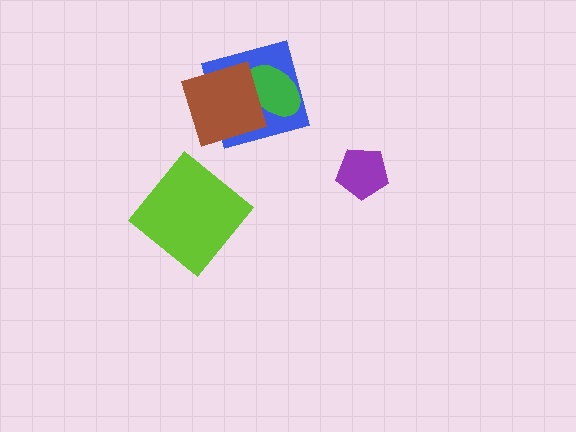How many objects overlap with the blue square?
2 objects overlap with the blue square.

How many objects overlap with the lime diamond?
0 objects overlap with the lime diamond.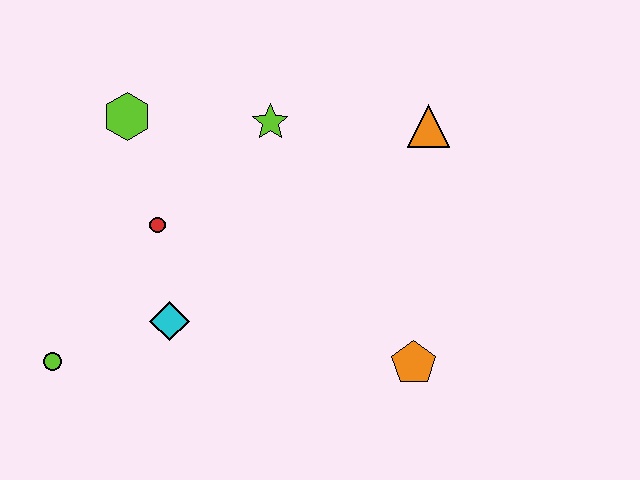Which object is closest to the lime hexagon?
The red circle is closest to the lime hexagon.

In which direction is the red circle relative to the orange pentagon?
The red circle is to the left of the orange pentagon.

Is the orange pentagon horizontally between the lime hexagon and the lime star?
No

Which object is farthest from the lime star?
The lime circle is farthest from the lime star.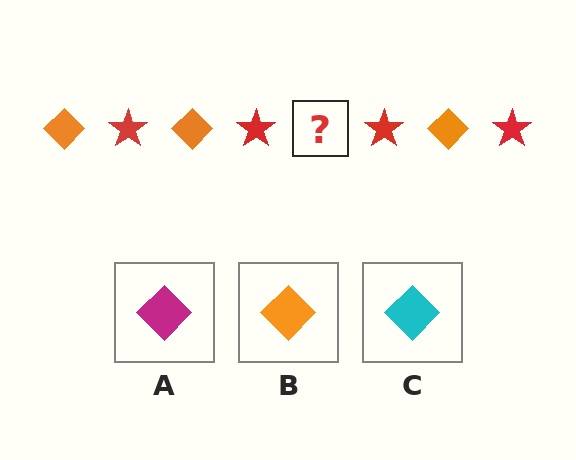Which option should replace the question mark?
Option B.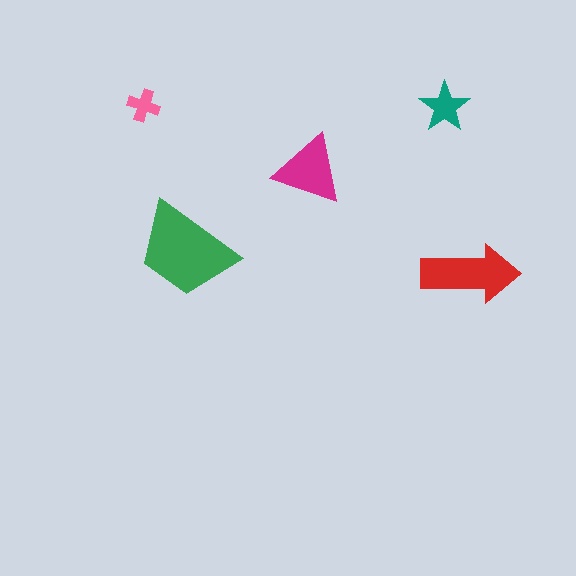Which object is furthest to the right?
The red arrow is rightmost.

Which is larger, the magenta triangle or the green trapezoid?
The green trapezoid.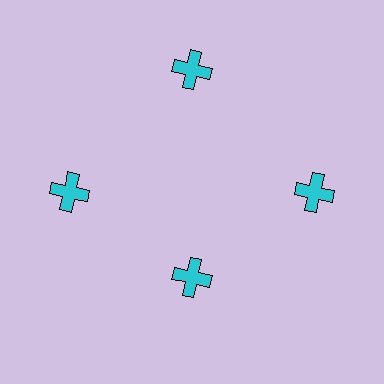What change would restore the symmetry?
The symmetry would be restored by moving it outward, back onto the ring so that all 4 crosses sit at equal angles and equal distance from the center.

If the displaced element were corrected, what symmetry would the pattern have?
It would have 4-fold rotational symmetry — the pattern would map onto itself every 90 degrees.